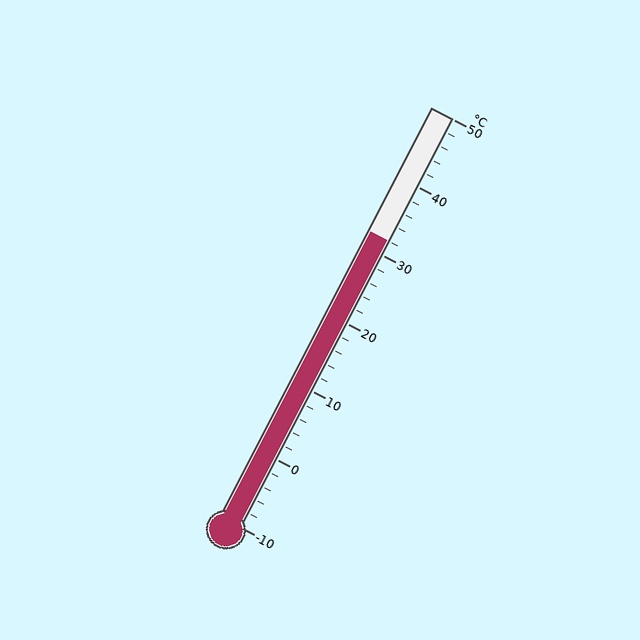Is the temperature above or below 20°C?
The temperature is above 20°C.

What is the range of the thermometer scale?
The thermometer scale ranges from -10°C to 50°C.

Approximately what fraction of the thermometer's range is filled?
The thermometer is filled to approximately 70% of its range.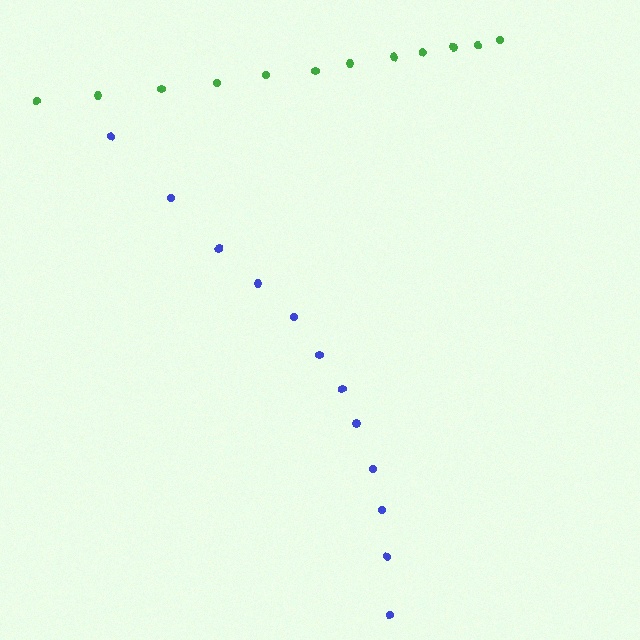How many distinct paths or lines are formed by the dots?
There are 2 distinct paths.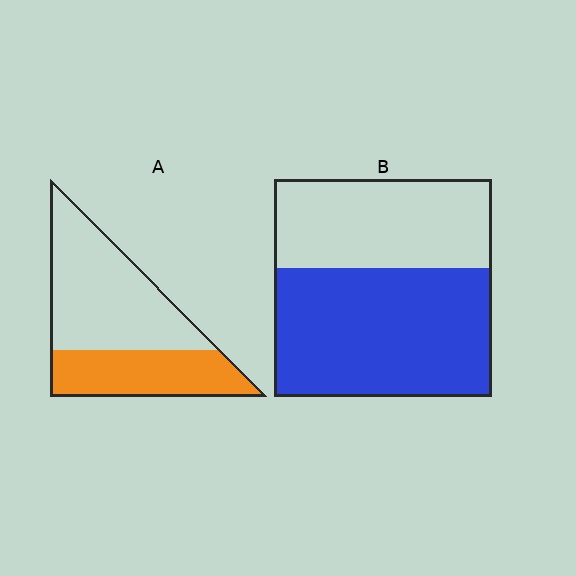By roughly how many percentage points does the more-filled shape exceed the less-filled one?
By roughly 20 percentage points (B over A).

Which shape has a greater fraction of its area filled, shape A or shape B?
Shape B.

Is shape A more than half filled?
No.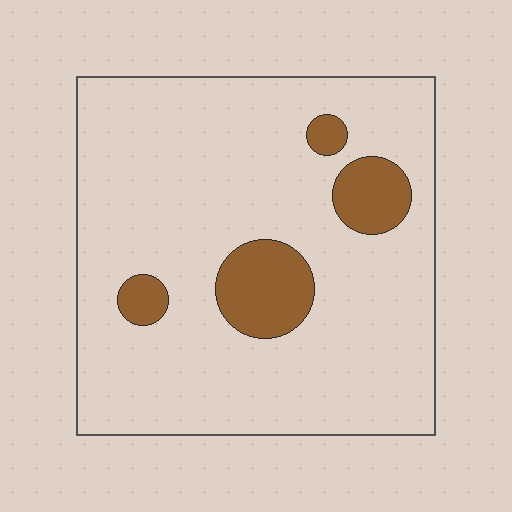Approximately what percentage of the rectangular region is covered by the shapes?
Approximately 15%.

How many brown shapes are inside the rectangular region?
4.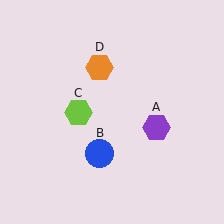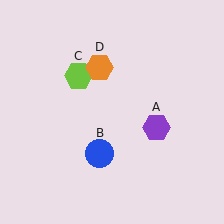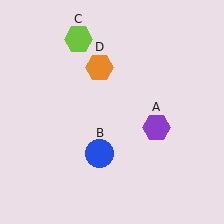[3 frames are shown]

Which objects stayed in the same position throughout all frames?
Purple hexagon (object A) and blue circle (object B) and orange hexagon (object D) remained stationary.